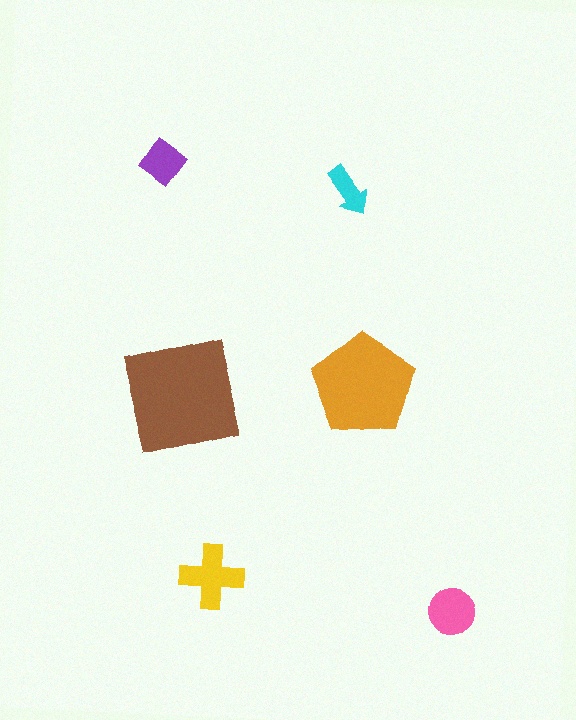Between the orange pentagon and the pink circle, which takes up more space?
The orange pentagon.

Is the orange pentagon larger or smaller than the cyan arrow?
Larger.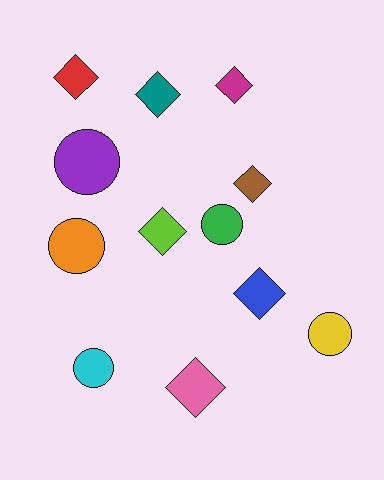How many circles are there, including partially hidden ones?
There are 5 circles.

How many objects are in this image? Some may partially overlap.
There are 12 objects.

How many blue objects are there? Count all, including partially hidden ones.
There is 1 blue object.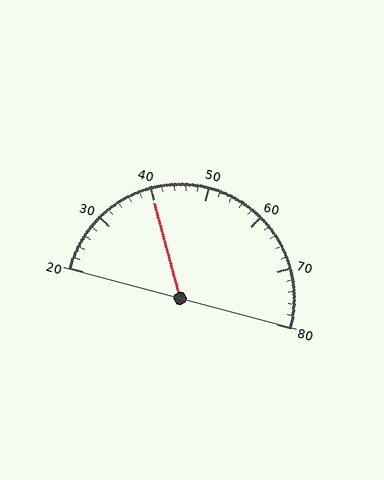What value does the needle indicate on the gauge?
The needle indicates approximately 40.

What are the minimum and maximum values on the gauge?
The gauge ranges from 20 to 80.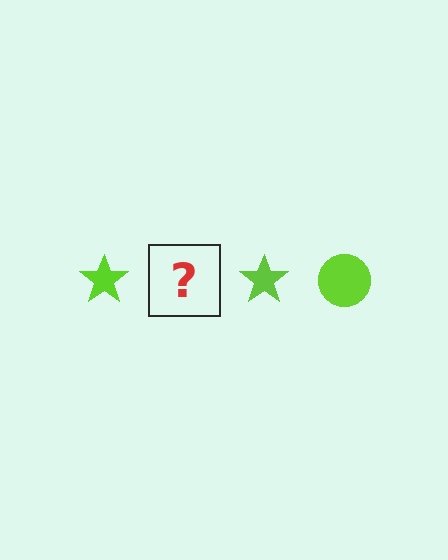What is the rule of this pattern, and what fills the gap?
The rule is that the pattern cycles through star, circle shapes in lime. The gap should be filled with a lime circle.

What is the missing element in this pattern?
The missing element is a lime circle.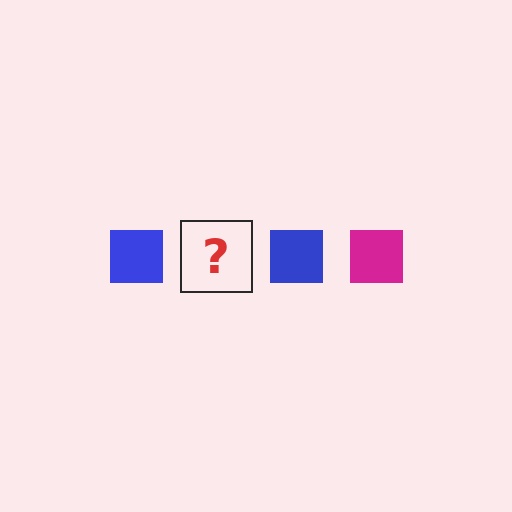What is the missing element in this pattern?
The missing element is a magenta square.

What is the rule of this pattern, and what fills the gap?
The rule is that the pattern cycles through blue, magenta squares. The gap should be filled with a magenta square.